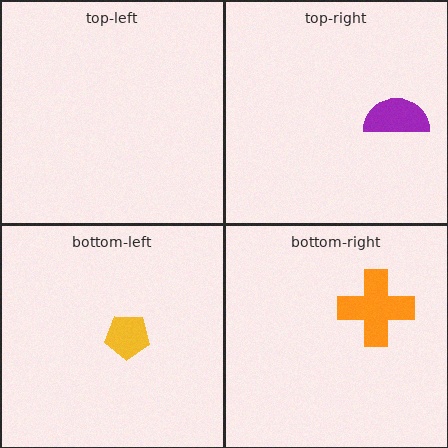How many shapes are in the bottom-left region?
1.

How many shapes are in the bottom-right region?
1.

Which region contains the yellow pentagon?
The bottom-left region.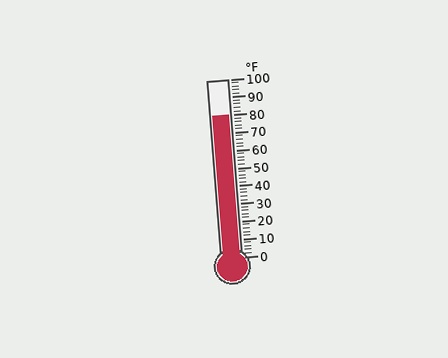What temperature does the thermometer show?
The thermometer shows approximately 80°F.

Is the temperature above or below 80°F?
The temperature is at 80°F.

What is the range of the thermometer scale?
The thermometer scale ranges from 0°F to 100°F.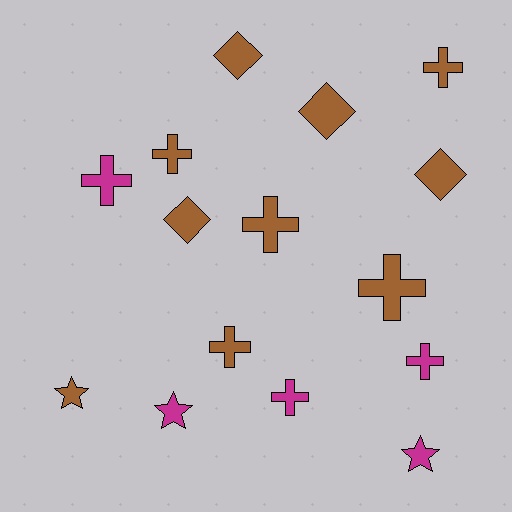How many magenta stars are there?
There are 2 magenta stars.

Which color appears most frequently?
Brown, with 10 objects.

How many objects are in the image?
There are 15 objects.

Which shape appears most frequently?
Cross, with 8 objects.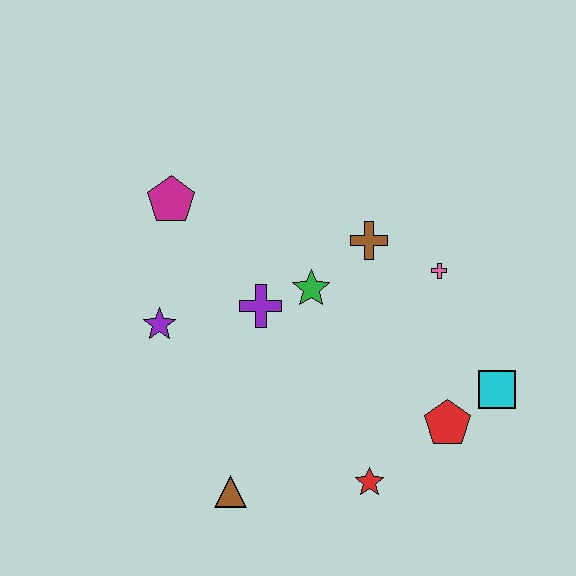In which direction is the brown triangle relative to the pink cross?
The brown triangle is below the pink cross.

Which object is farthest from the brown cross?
The brown triangle is farthest from the brown cross.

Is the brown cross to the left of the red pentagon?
Yes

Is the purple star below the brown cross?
Yes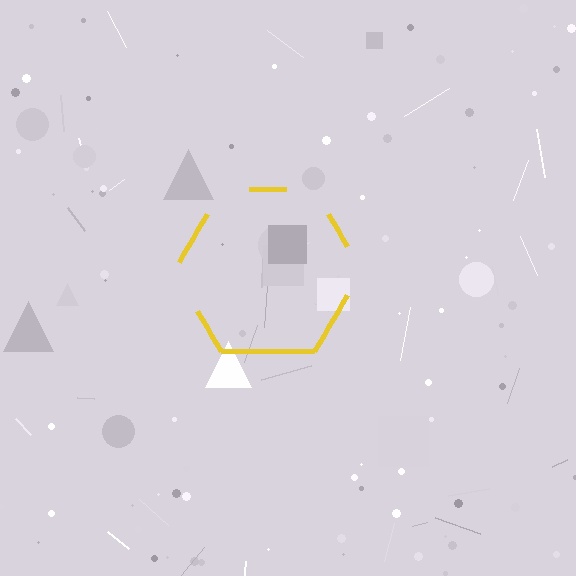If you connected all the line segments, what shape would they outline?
They would outline a hexagon.